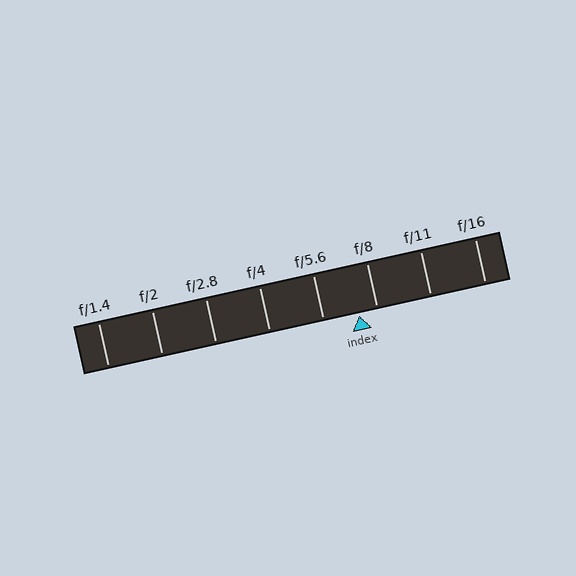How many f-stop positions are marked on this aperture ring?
There are 8 f-stop positions marked.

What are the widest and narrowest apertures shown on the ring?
The widest aperture shown is f/1.4 and the narrowest is f/16.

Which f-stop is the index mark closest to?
The index mark is closest to f/8.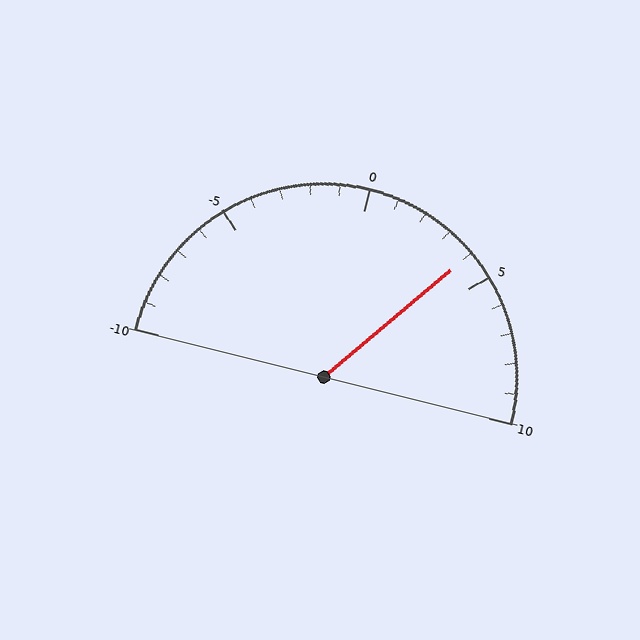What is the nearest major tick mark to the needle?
The nearest major tick mark is 5.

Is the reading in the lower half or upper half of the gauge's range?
The reading is in the upper half of the range (-10 to 10).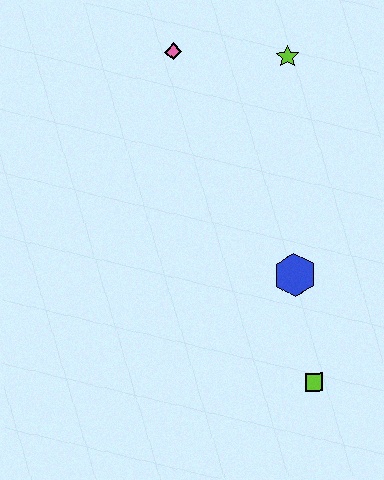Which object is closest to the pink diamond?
The lime star is closest to the pink diamond.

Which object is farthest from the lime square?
The pink diamond is farthest from the lime square.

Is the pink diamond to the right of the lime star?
No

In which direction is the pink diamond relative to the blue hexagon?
The pink diamond is above the blue hexagon.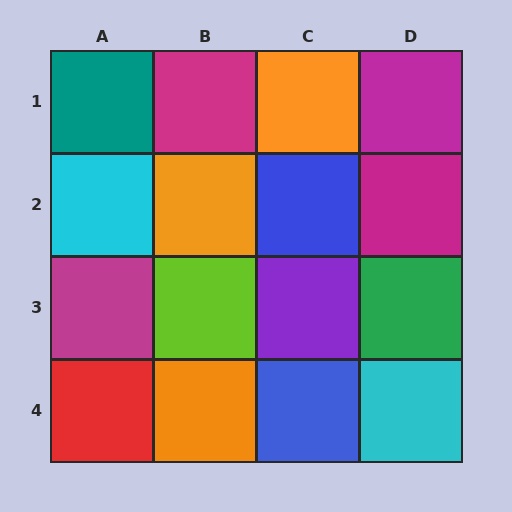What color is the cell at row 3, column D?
Green.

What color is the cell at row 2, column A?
Cyan.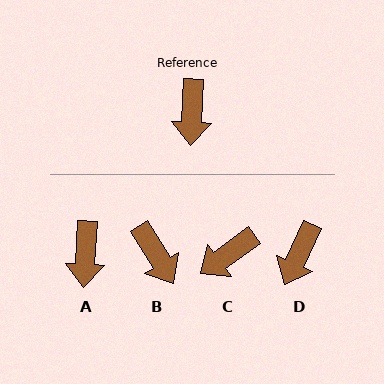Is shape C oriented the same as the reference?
No, it is off by about 52 degrees.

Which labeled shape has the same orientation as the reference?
A.